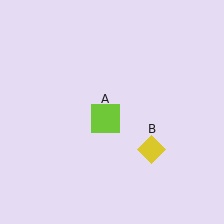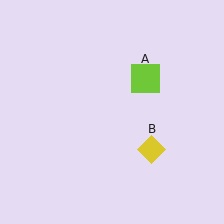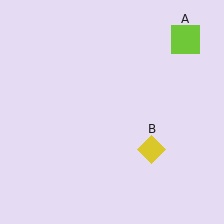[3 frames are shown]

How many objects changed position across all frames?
1 object changed position: lime square (object A).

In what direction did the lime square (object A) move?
The lime square (object A) moved up and to the right.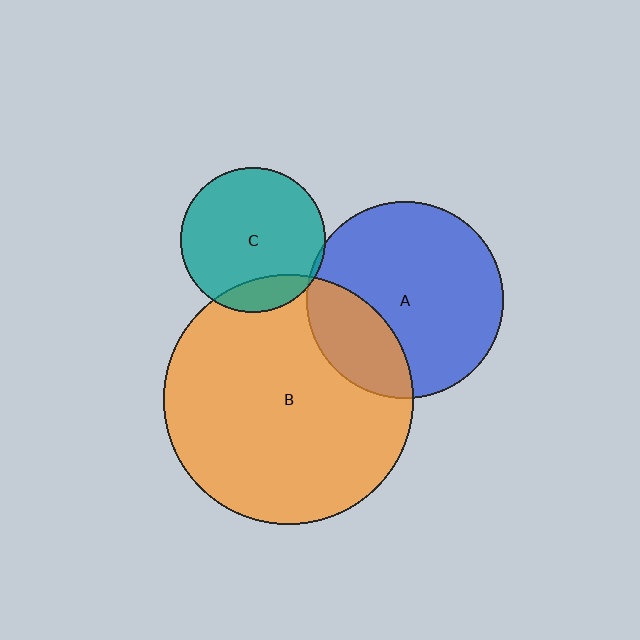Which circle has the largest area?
Circle B (orange).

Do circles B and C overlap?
Yes.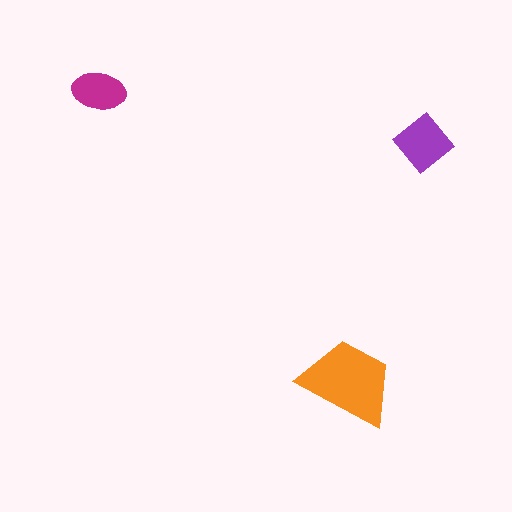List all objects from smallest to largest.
The magenta ellipse, the purple diamond, the orange trapezoid.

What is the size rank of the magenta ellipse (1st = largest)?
3rd.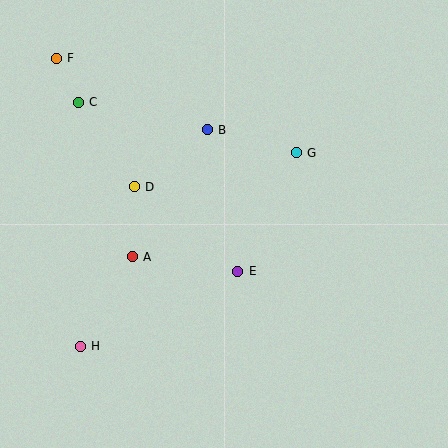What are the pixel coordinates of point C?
Point C is at (78, 102).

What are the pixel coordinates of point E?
Point E is at (238, 271).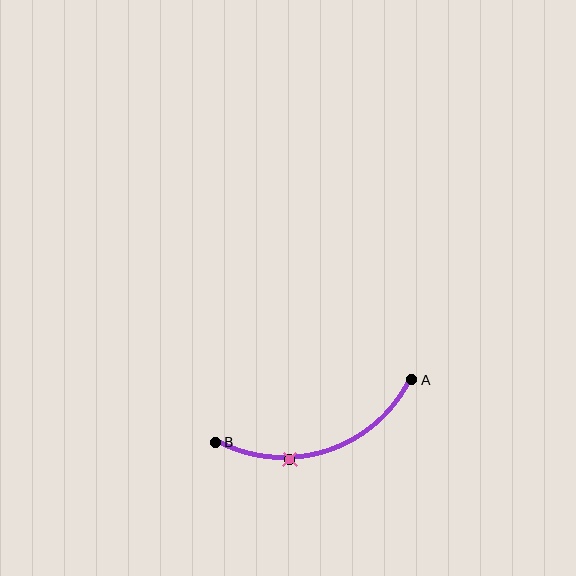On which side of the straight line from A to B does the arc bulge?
The arc bulges below the straight line connecting A and B.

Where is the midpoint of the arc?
The arc midpoint is the point on the curve farthest from the straight line joining A and B. It sits below that line.